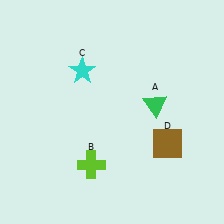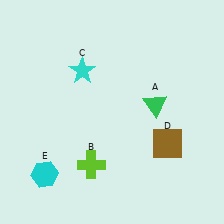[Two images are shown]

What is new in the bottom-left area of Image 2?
A cyan hexagon (E) was added in the bottom-left area of Image 2.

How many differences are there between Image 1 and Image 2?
There is 1 difference between the two images.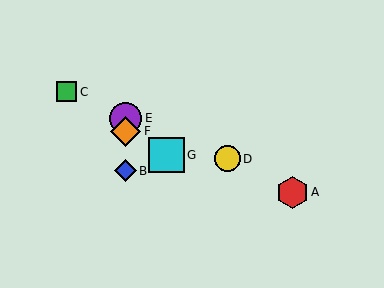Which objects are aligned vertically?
Objects B, E, F are aligned vertically.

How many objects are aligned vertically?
3 objects (B, E, F) are aligned vertically.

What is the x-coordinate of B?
Object B is at x≈126.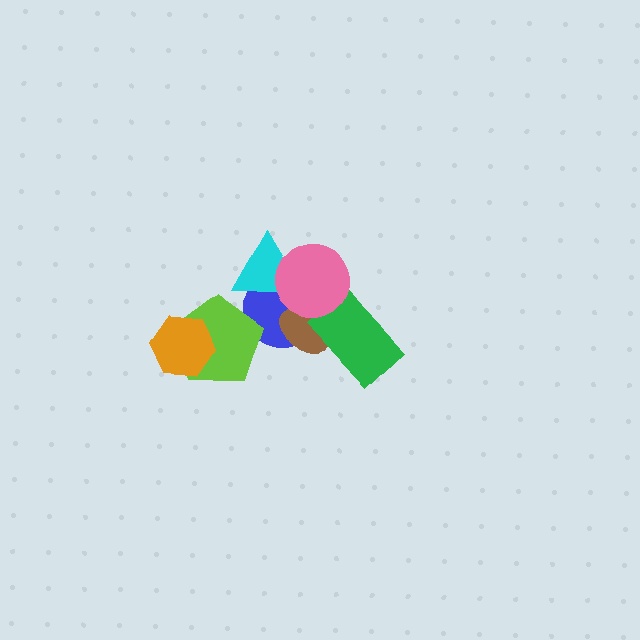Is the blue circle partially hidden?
Yes, it is partially covered by another shape.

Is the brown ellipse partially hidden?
Yes, it is partially covered by another shape.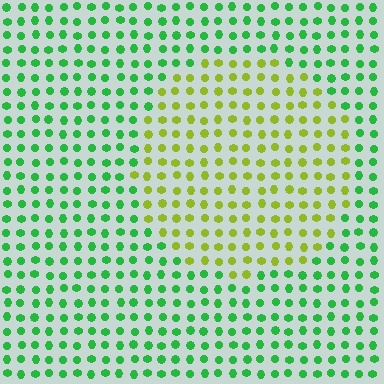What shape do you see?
I see a circle.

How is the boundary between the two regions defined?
The boundary is defined purely by a slight shift in hue (about 53 degrees). Spacing, size, and orientation are identical on both sides.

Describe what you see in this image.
The image is filled with small green elements in a uniform arrangement. A circle-shaped region is visible where the elements are tinted to a slightly different hue, forming a subtle color boundary.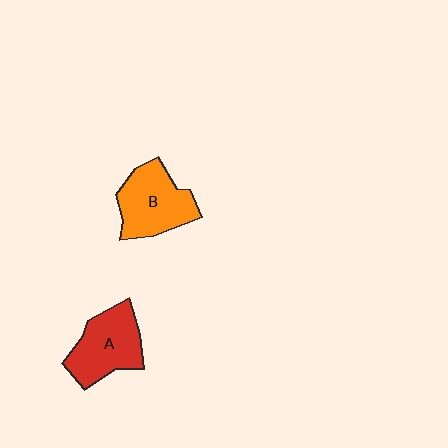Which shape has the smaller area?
Shape A (red).